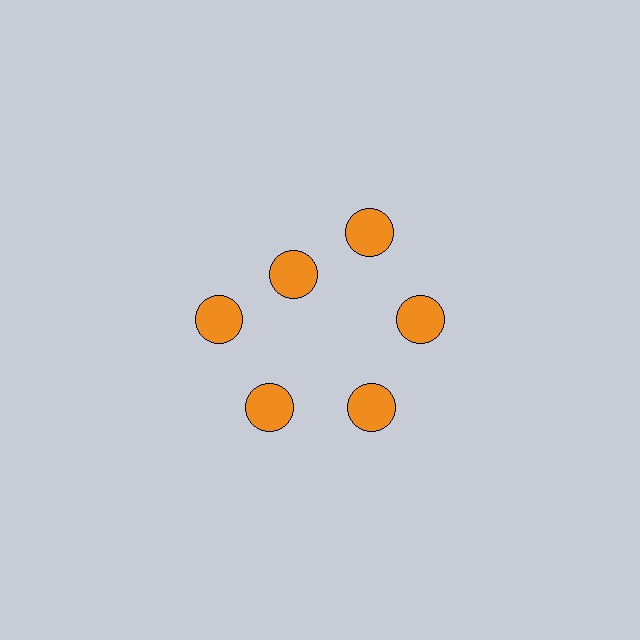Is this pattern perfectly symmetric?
No. The 6 orange circles are arranged in a ring, but one element near the 11 o'clock position is pulled inward toward the center, breaking the 6-fold rotational symmetry.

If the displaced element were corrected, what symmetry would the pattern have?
It would have 6-fold rotational symmetry — the pattern would map onto itself every 60 degrees.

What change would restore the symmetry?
The symmetry would be restored by moving it outward, back onto the ring so that all 6 circles sit at equal angles and equal distance from the center.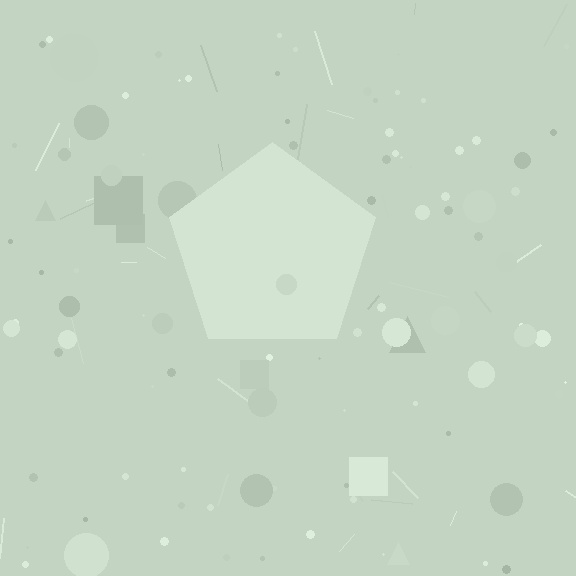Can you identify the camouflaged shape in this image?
The camouflaged shape is a pentagon.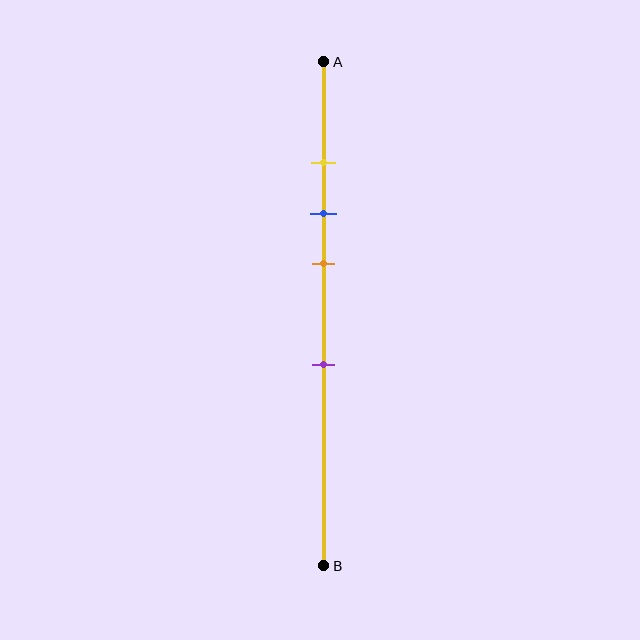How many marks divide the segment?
There are 4 marks dividing the segment.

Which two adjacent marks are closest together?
The yellow and blue marks are the closest adjacent pair.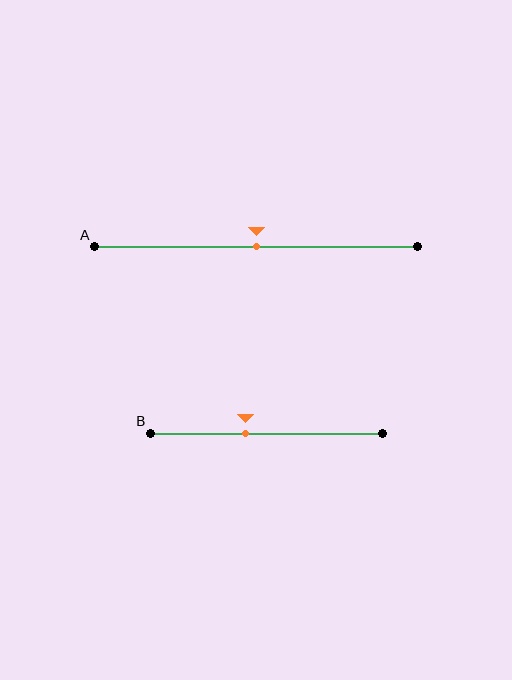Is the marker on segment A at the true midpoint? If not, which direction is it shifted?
Yes, the marker on segment A is at the true midpoint.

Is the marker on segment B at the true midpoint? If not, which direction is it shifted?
No, the marker on segment B is shifted to the left by about 9% of the segment length.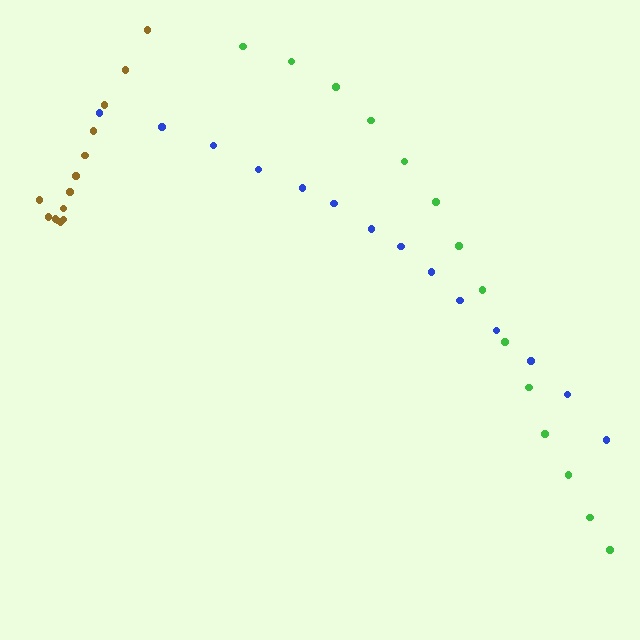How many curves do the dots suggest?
There are 3 distinct paths.